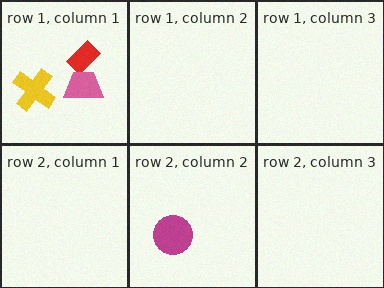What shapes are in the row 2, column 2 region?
The magenta circle.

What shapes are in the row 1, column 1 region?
The red rectangle, the yellow cross, the pink trapezoid.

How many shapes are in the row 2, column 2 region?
1.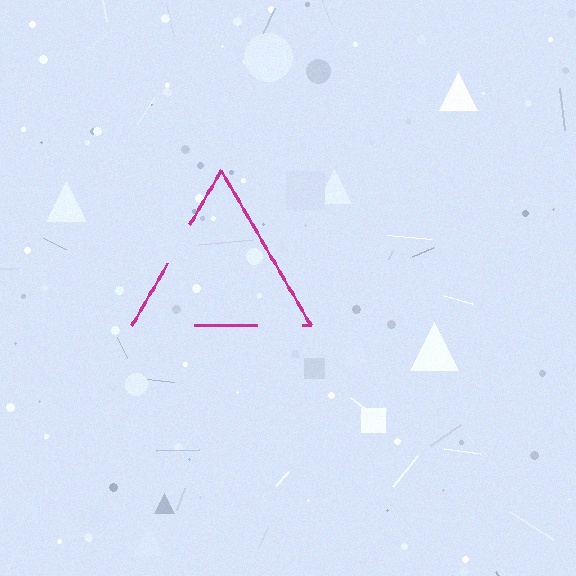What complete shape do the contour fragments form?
The contour fragments form a triangle.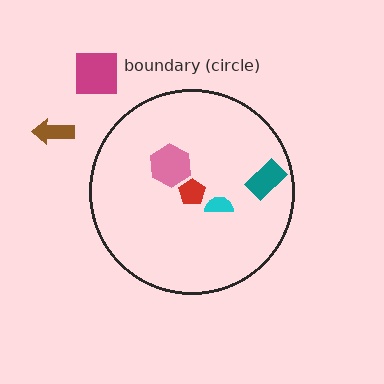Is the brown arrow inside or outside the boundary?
Outside.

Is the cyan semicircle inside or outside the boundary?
Inside.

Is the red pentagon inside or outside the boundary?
Inside.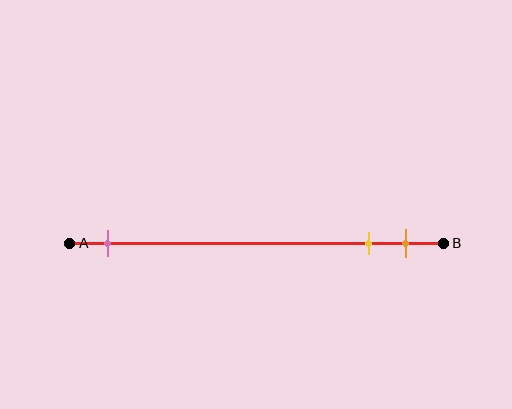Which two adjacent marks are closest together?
The yellow and orange marks are the closest adjacent pair.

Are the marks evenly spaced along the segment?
No, the marks are not evenly spaced.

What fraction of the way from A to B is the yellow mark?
The yellow mark is approximately 80% (0.8) of the way from A to B.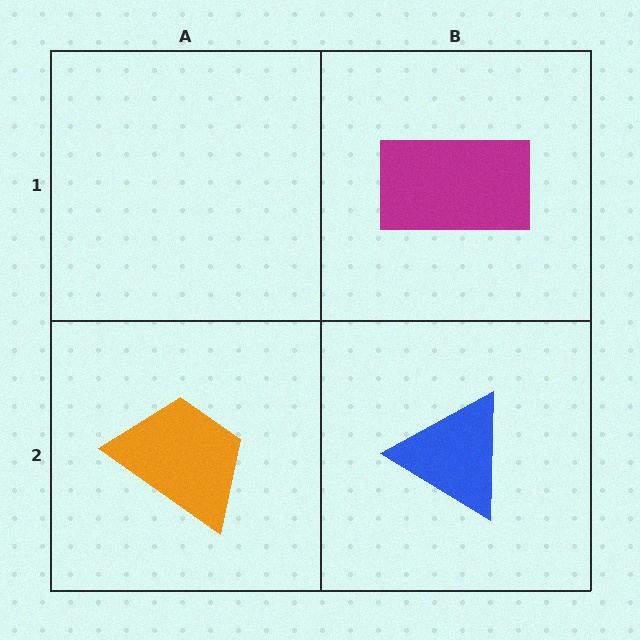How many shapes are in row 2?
2 shapes.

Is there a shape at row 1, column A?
No, that cell is empty.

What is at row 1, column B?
A magenta rectangle.